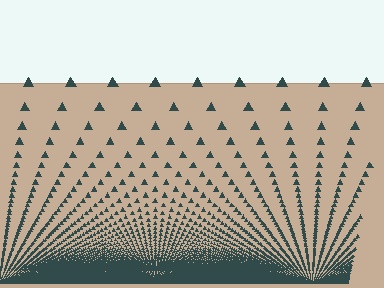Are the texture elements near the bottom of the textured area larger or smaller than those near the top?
Smaller. The gradient is inverted — elements near the bottom are smaller and denser.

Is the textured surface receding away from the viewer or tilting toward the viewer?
The surface appears to tilt toward the viewer. Texture elements get larger and sparser toward the top.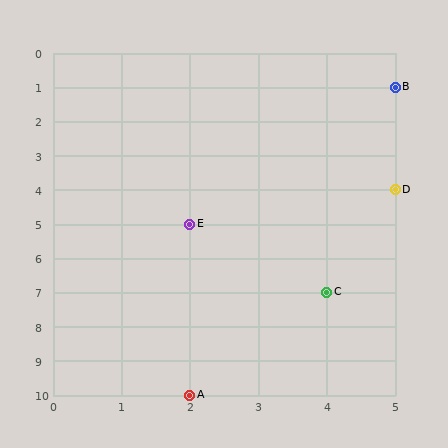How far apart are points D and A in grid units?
Points D and A are 3 columns and 6 rows apart (about 6.7 grid units diagonally).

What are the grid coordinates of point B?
Point B is at grid coordinates (5, 1).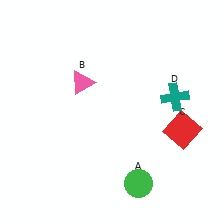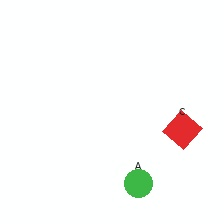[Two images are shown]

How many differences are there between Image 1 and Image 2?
There are 2 differences between the two images.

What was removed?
The teal cross (D), the pink triangle (B) were removed in Image 2.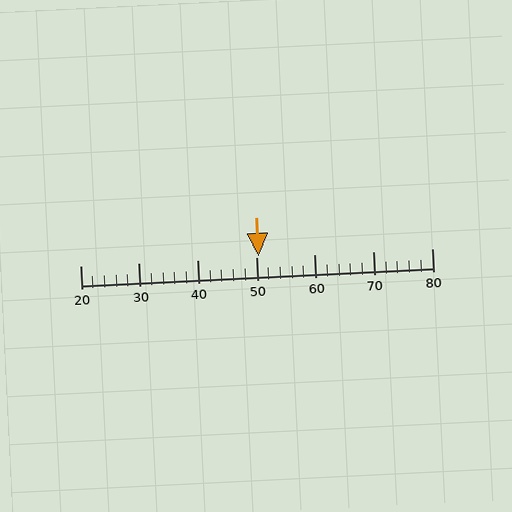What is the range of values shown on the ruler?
The ruler shows values from 20 to 80.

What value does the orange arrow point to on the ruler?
The orange arrow points to approximately 50.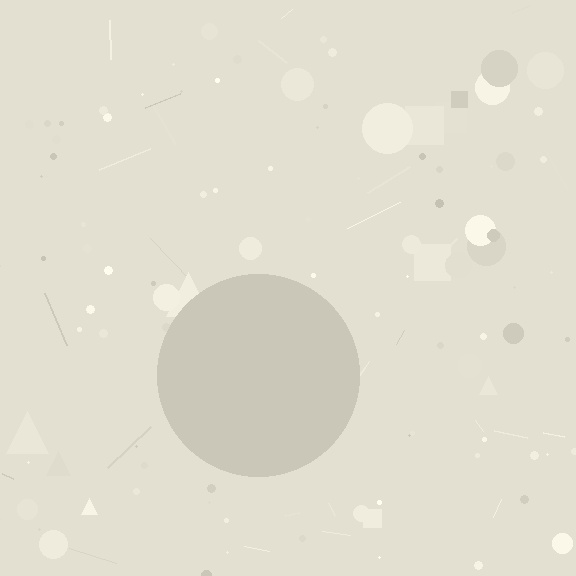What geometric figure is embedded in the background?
A circle is embedded in the background.